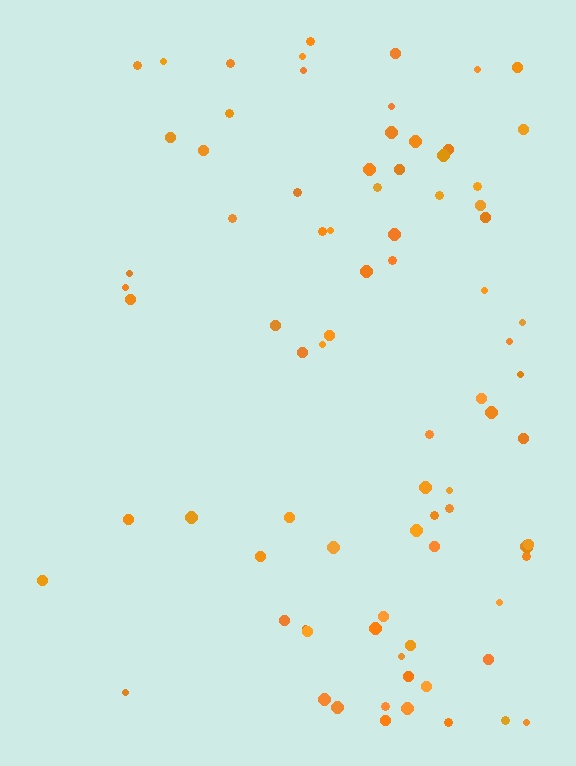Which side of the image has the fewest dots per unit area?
The left.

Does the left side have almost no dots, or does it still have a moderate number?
Still a moderate number, just noticeably fewer than the right.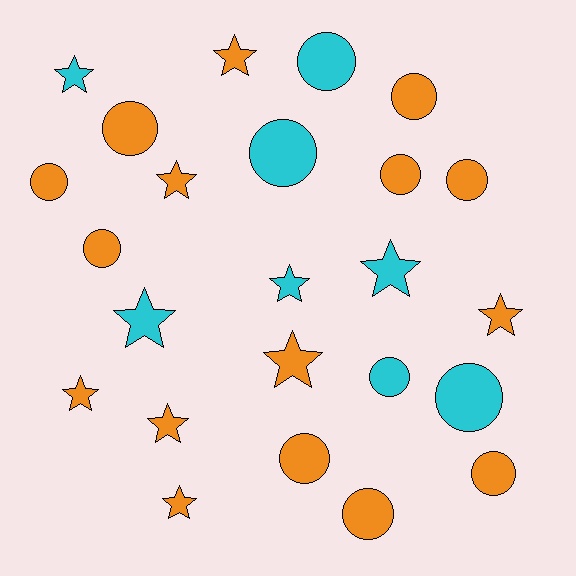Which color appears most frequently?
Orange, with 16 objects.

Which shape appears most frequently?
Circle, with 13 objects.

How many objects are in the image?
There are 24 objects.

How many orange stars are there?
There are 7 orange stars.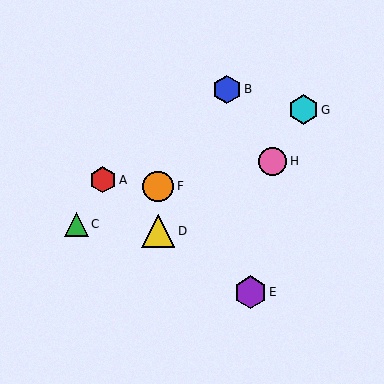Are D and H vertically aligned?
No, D is at x≈158 and H is at x≈273.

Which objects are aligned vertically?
Objects D, F are aligned vertically.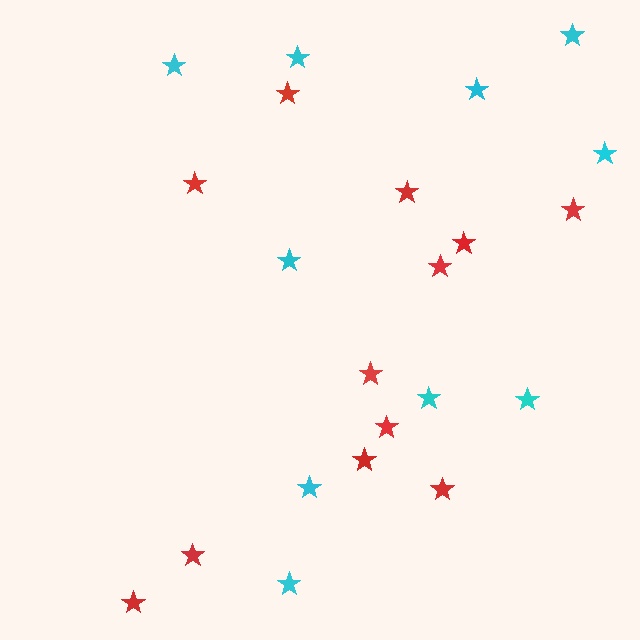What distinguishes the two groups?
There are 2 groups: one group of red stars (12) and one group of cyan stars (10).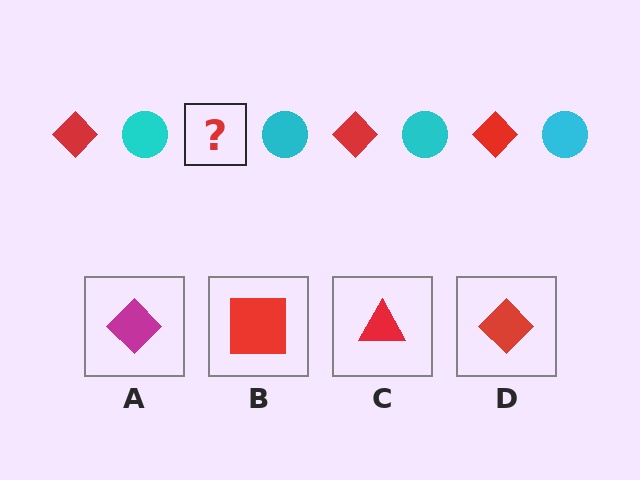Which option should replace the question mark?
Option D.